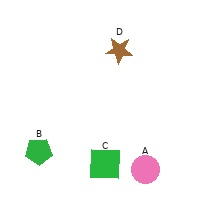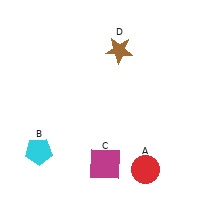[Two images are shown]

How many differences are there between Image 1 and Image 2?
There are 3 differences between the two images.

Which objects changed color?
A changed from pink to red. B changed from green to cyan. C changed from green to magenta.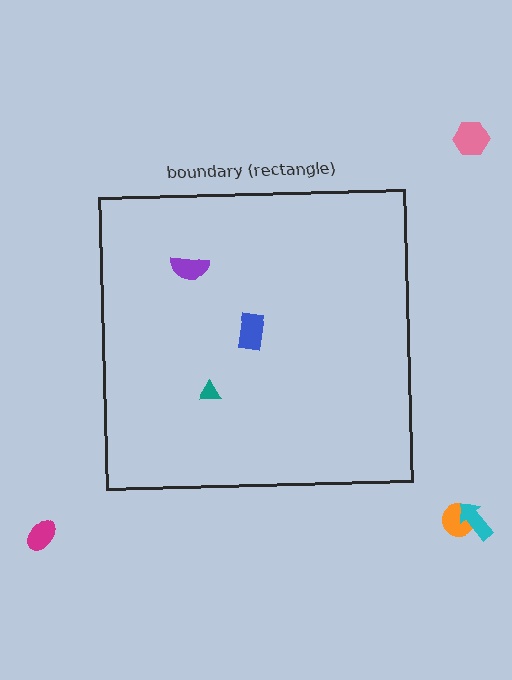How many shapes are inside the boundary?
3 inside, 4 outside.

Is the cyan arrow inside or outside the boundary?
Outside.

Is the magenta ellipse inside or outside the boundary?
Outside.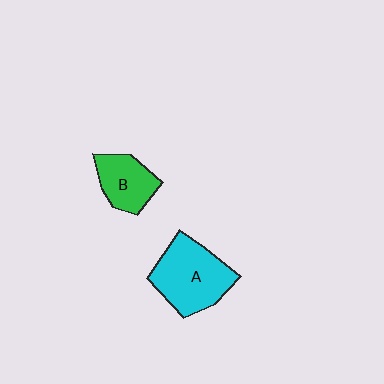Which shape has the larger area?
Shape A (cyan).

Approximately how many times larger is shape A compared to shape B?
Approximately 1.6 times.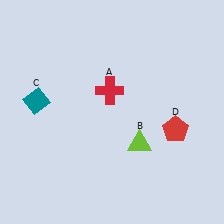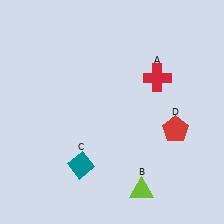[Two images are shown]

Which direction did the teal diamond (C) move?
The teal diamond (C) moved down.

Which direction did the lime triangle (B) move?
The lime triangle (B) moved down.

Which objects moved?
The objects that moved are: the red cross (A), the lime triangle (B), the teal diamond (C).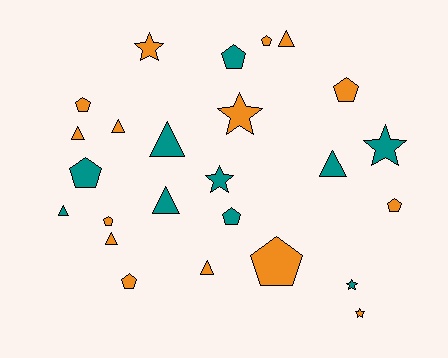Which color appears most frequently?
Orange, with 15 objects.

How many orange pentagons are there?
There are 7 orange pentagons.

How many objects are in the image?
There are 25 objects.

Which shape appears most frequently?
Pentagon, with 10 objects.